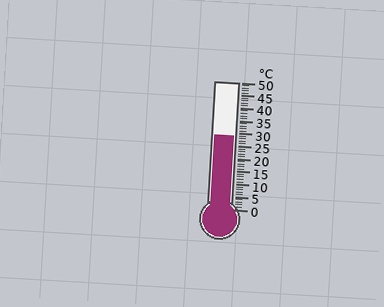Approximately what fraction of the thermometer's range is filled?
The thermometer is filled to approximately 60% of its range.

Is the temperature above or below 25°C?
The temperature is above 25°C.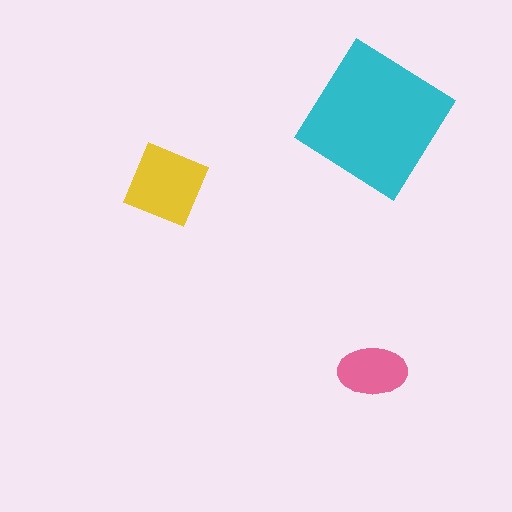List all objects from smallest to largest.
The pink ellipse, the yellow diamond, the cyan diamond.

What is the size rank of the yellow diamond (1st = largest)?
2nd.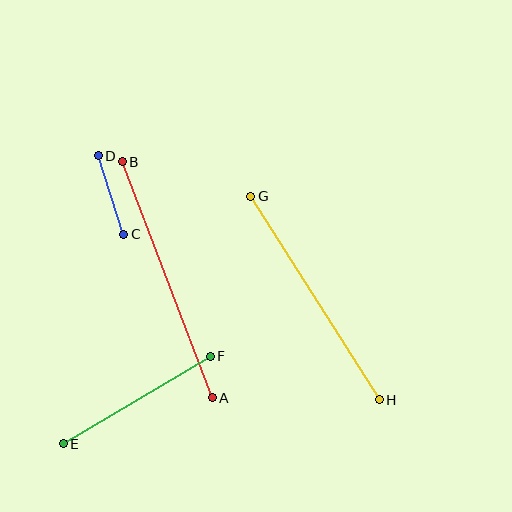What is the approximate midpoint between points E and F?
The midpoint is at approximately (137, 400) pixels.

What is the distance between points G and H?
The distance is approximately 241 pixels.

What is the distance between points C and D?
The distance is approximately 83 pixels.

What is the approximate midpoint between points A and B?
The midpoint is at approximately (167, 280) pixels.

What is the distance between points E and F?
The distance is approximately 171 pixels.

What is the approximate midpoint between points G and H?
The midpoint is at approximately (315, 298) pixels.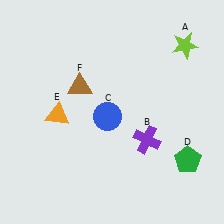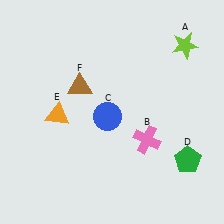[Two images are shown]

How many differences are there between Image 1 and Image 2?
There is 1 difference between the two images.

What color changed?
The cross (B) changed from purple in Image 1 to pink in Image 2.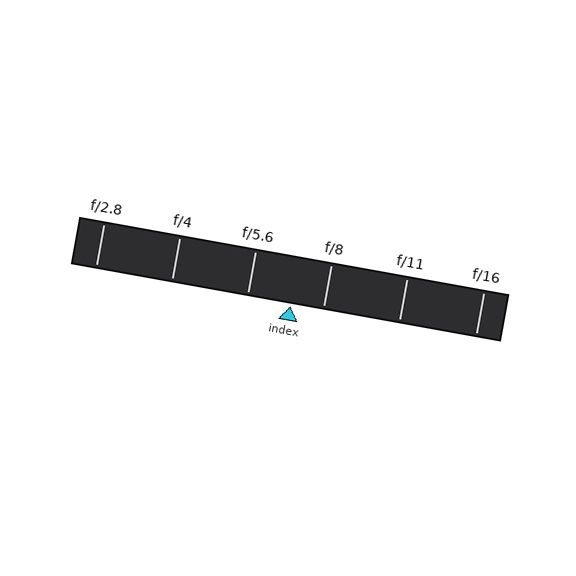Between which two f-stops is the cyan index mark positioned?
The index mark is between f/5.6 and f/8.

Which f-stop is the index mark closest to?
The index mark is closest to f/8.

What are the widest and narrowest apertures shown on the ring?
The widest aperture shown is f/2.8 and the narrowest is f/16.